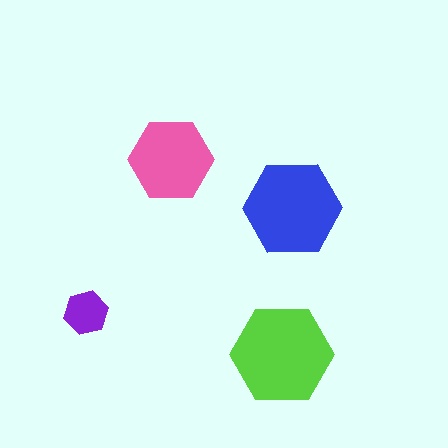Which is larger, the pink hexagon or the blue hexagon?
The blue one.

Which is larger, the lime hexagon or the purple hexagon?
The lime one.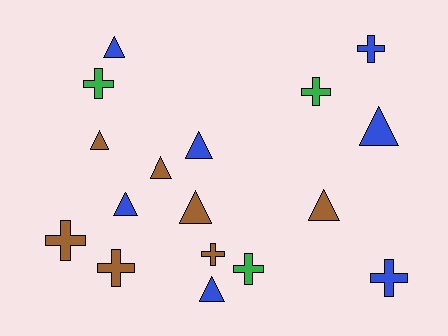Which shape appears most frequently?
Triangle, with 9 objects.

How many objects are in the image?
There are 17 objects.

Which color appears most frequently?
Blue, with 7 objects.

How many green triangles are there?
There are no green triangles.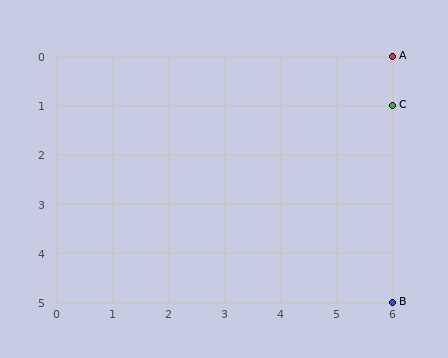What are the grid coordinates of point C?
Point C is at grid coordinates (6, 1).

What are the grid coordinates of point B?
Point B is at grid coordinates (6, 5).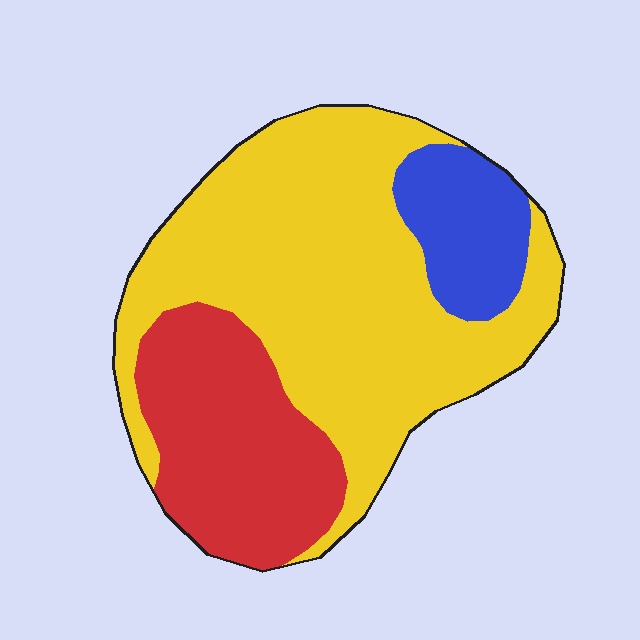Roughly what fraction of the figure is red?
Red covers roughly 25% of the figure.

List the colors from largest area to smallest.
From largest to smallest: yellow, red, blue.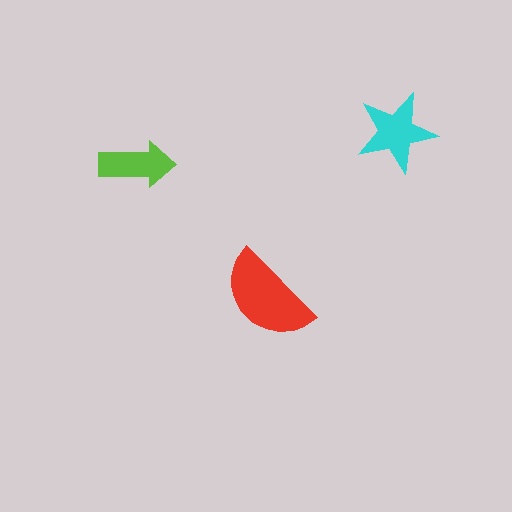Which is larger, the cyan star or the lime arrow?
The cyan star.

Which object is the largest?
The red semicircle.